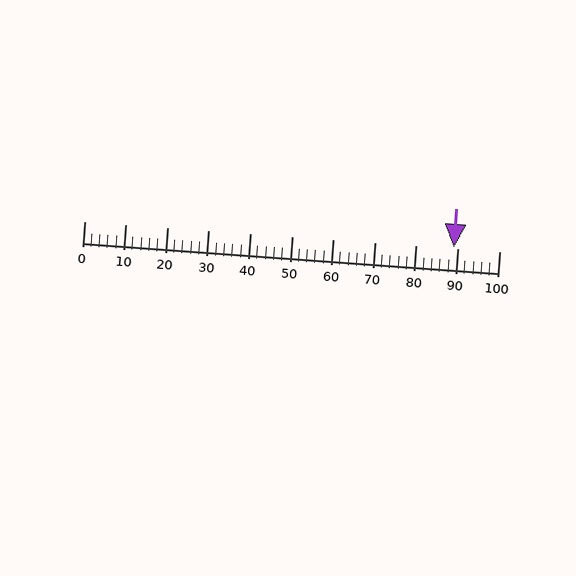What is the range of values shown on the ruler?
The ruler shows values from 0 to 100.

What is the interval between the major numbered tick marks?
The major tick marks are spaced 10 units apart.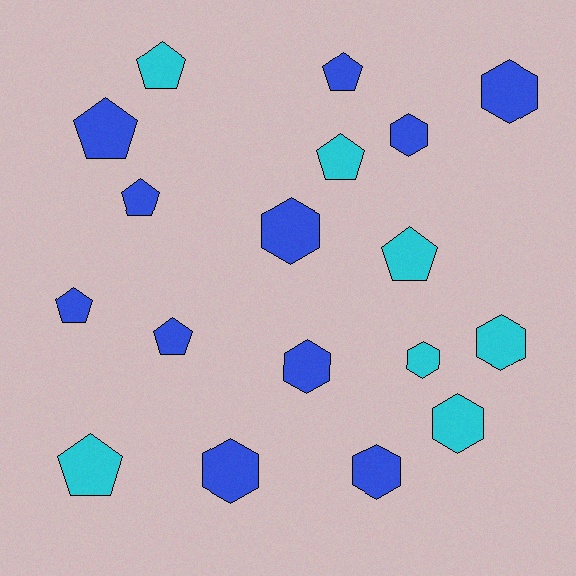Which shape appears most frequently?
Pentagon, with 9 objects.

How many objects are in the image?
There are 18 objects.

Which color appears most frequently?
Blue, with 11 objects.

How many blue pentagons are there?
There are 5 blue pentagons.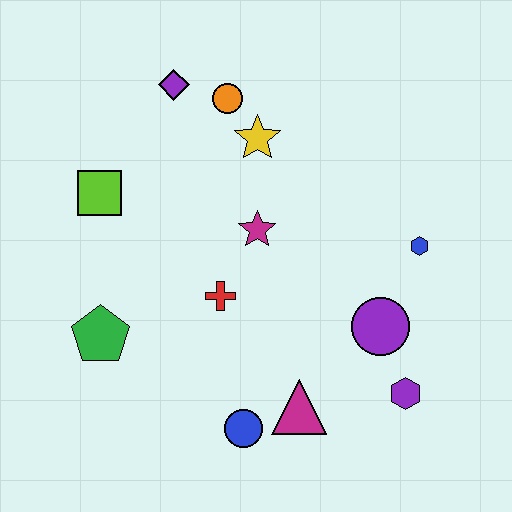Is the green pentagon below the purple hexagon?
No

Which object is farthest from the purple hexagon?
The purple diamond is farthest from the purple hexagon.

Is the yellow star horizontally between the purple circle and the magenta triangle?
No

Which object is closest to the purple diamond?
The orange circle is closest to the purple diamond.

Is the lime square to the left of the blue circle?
Yes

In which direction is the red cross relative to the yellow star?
The red cross is below the yellow star.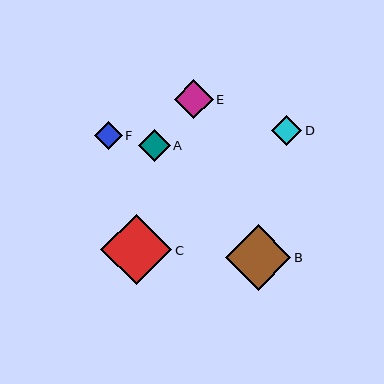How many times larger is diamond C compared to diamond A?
Diamond C is approximately 2.2 times the size of diamond A.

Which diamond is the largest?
Diamond C is the largest with a size of approximately 71 pixels.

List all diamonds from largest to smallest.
From largest to smallest: C, B, E, A, D, F.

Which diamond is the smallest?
Diamond F is the smallest with a size of approximately 28 pixels.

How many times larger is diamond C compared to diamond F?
Diamond C is approximately 2.5 times the size of diamond F.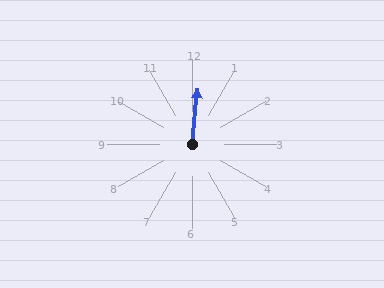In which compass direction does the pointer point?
North.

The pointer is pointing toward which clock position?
Roughly 12 o'clock.